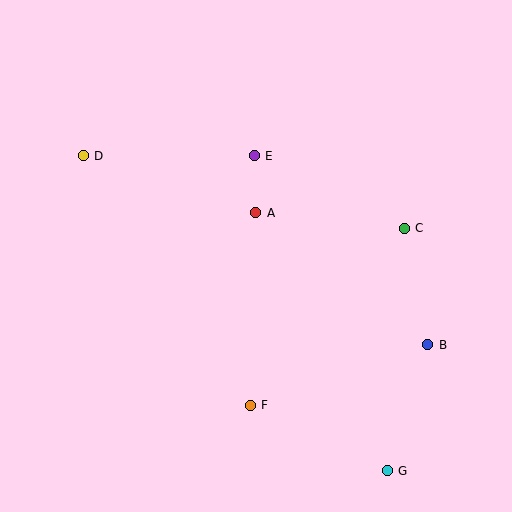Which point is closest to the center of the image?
Point A at (256, 213) is closest to the center.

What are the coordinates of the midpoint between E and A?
The midpoint between E and A is at (255, 184).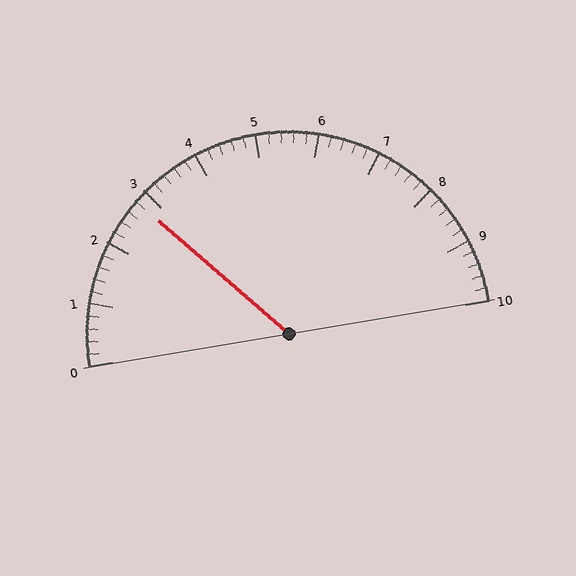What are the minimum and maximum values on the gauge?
The gauge ranges from 0 to 10.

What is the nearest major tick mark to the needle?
The nearest major tick mark is 3.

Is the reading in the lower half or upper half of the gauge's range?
The reading is in the lower half of the range (0 to 10).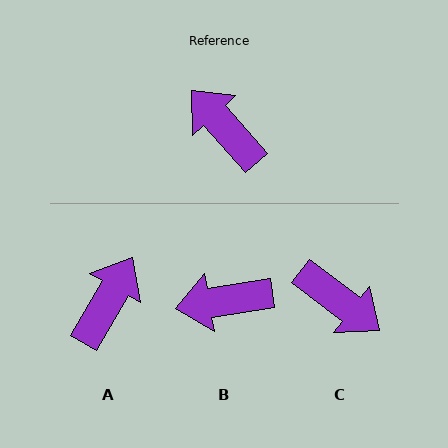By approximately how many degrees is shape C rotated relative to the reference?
Approximately 169 degrees clockwise.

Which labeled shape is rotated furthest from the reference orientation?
C, about 169 degrees away.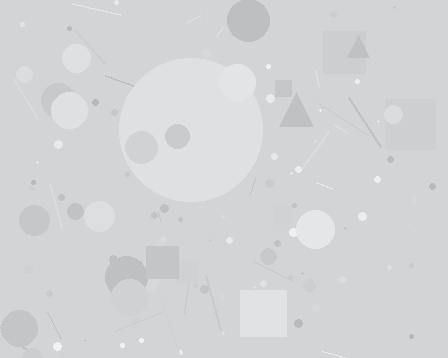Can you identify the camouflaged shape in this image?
The camouflaged shape is a circle.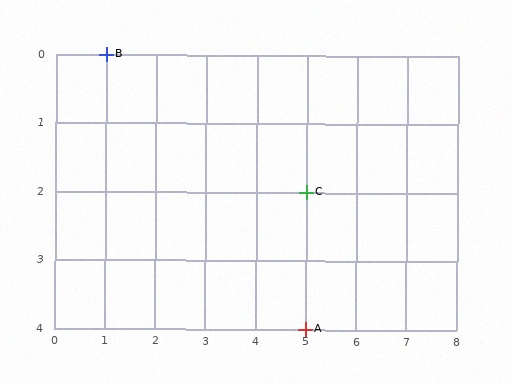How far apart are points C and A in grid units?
Points C and A are 2 rows apart.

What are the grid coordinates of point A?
Point A is at grid coordinates (5, 4).